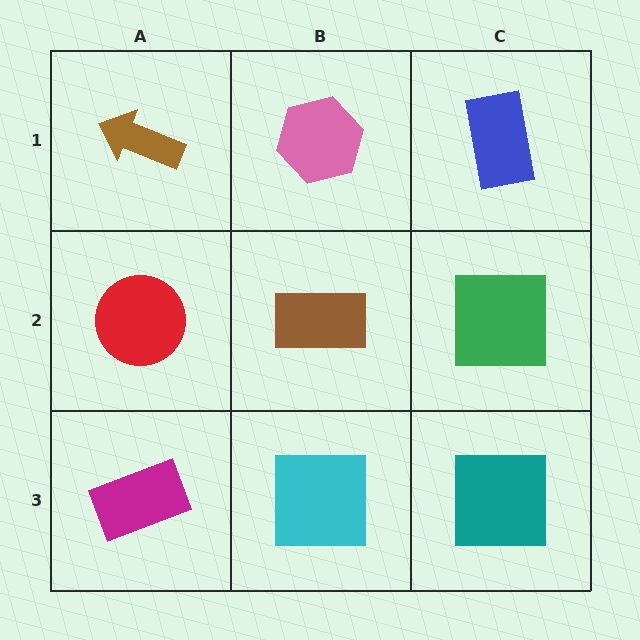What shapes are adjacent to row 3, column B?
A brown rectangle (row 2, column B), a magenta rectangle (row 3, column A), a teal square (row 3, column C).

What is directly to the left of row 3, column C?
A cyan square.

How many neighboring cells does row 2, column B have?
4.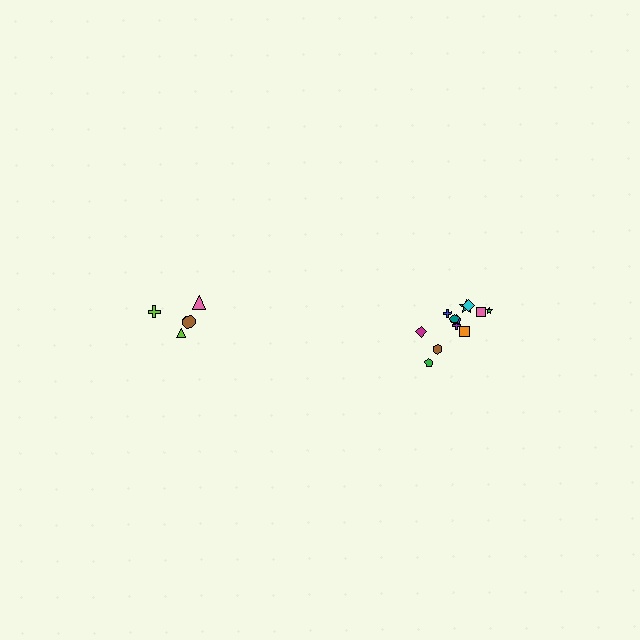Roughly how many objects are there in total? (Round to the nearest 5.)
Roughly 15 objects in total.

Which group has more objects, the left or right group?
The right group.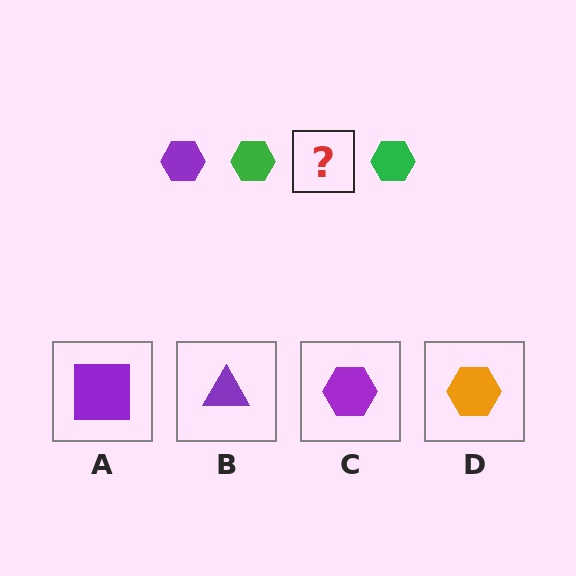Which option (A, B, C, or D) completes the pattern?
C.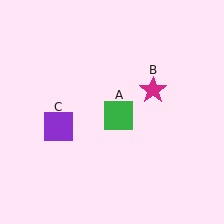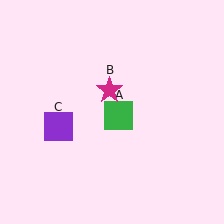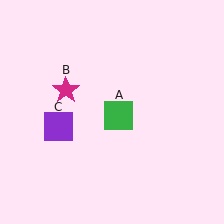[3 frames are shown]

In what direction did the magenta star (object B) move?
The magenta star (object B) moved left.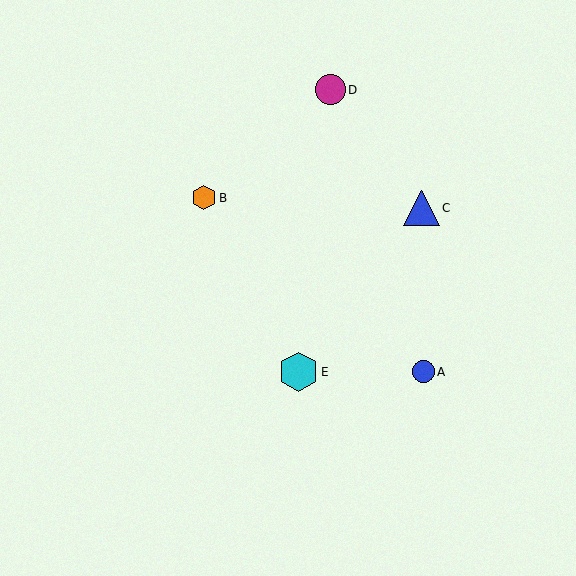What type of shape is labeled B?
Shape B is an orange hexagon.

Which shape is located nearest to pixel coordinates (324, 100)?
The magenta circle (labeled D) at (330, 90) is nearest to that location.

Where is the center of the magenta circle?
The center of the magenta circle is at (330, 90).